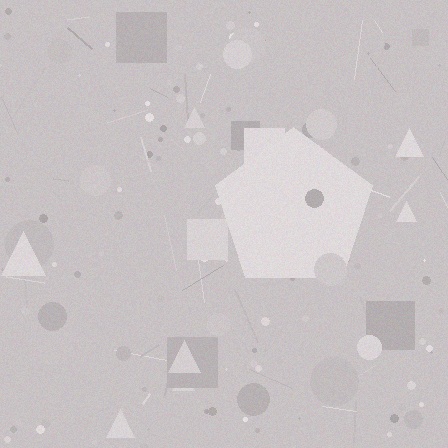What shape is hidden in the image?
A pentagon is hidden in the image.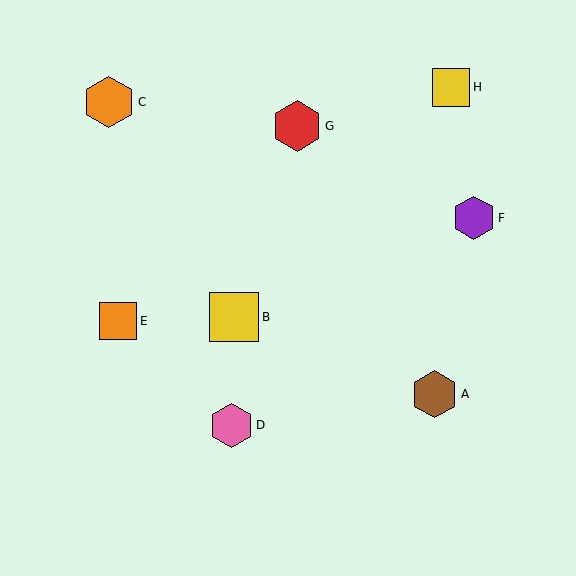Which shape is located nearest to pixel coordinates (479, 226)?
The purple hexagon (labeled F) at (474, 218) is nearest to that location.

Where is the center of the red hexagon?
The center of the red hexagon is at (297, 126).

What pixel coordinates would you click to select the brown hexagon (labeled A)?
Click at (435, 394) to select the brown hexagon A.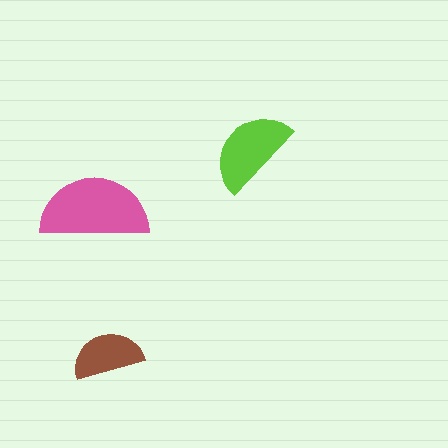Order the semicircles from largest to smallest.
the pink one, the lime one, the brown one.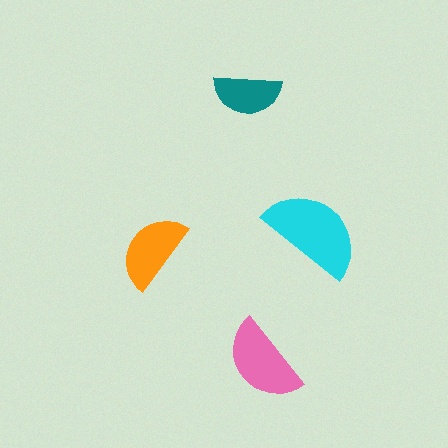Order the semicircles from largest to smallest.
the cyan one, the pink one, the orange one, the teal one.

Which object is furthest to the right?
The cyan semicircle is rightmost.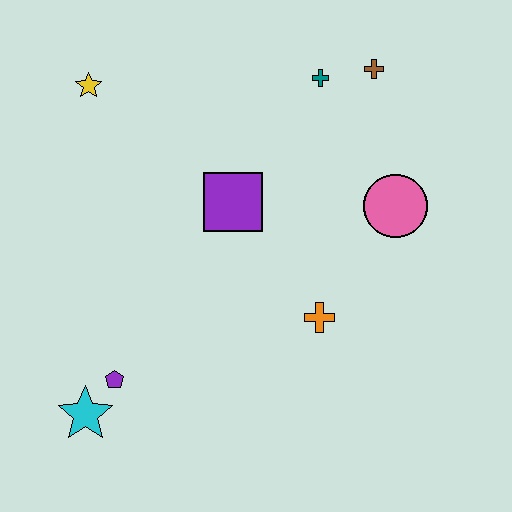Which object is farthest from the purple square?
The cyan star is farthest from the purple square.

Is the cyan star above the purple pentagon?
No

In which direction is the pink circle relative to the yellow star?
The pink circle is to the right of the yellow star.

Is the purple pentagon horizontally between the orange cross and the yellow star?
Yes